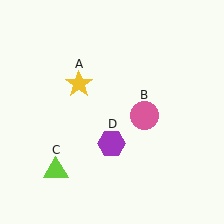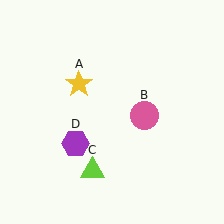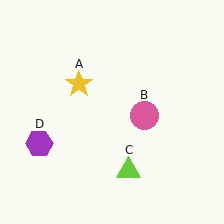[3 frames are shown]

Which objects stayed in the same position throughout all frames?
Yellow star (object A) and pink circle (object B) remained stationary.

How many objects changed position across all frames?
2 objects changed position: lime triangle (object C), purple hexagon (object D).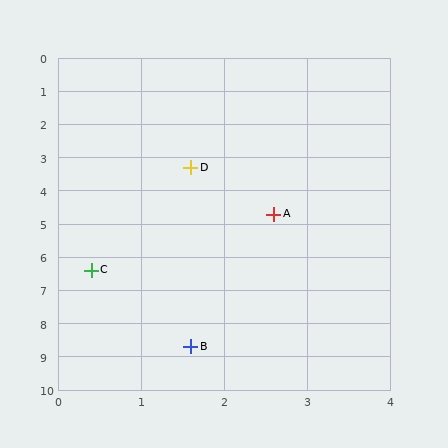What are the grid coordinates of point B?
Point B is at approximately (1.6, 8.7).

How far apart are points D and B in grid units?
Points D and B are about 5.4 grid units apart.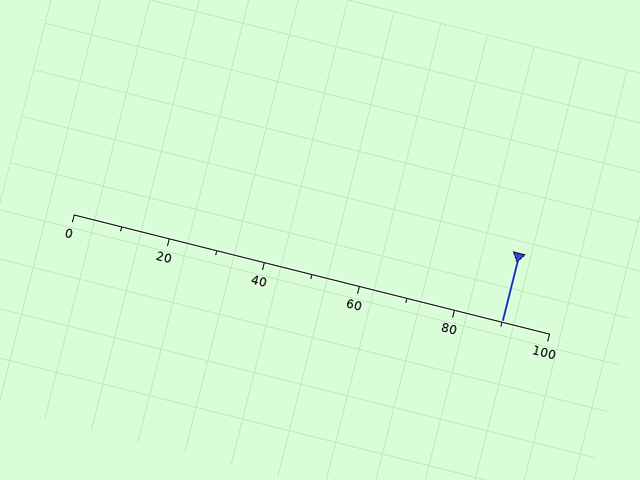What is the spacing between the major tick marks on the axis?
The major ticks are spaced 20 apart.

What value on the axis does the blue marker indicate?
The marker indicates approximately 90.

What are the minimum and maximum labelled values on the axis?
The axis runs from 0 to 100.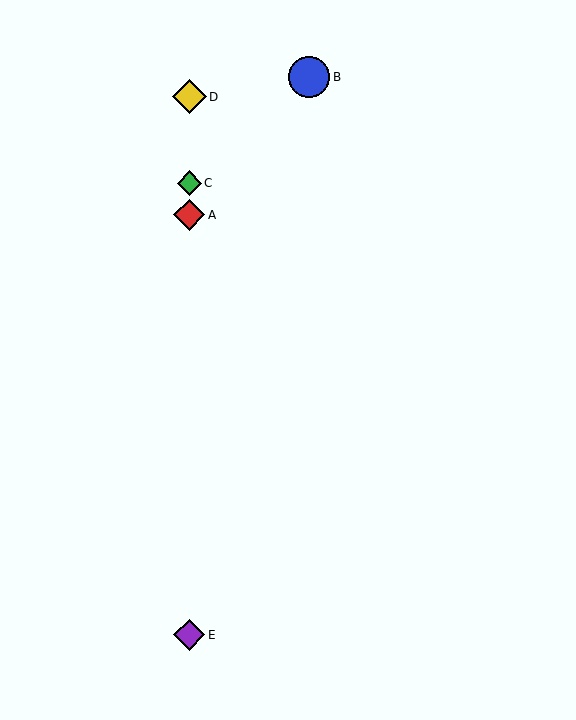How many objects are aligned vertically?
4 objects (A, C, D, E) are aligned vertically.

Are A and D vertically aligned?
Yes, both are at x≈189.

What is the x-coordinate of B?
Object B is at x≈309.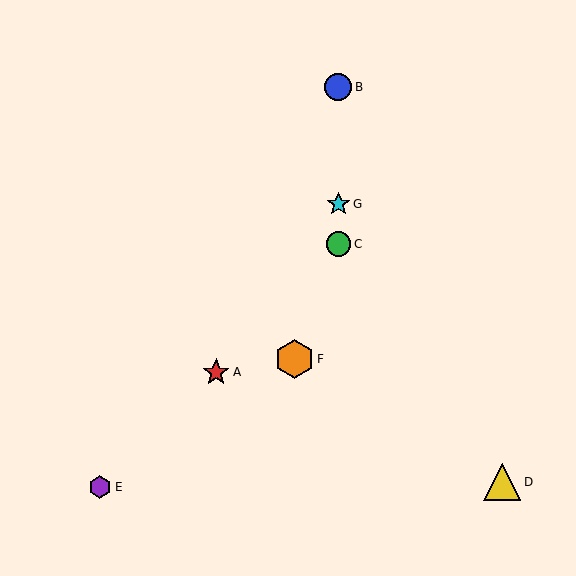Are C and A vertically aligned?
No, C is at x≈338 and A is at x≈216.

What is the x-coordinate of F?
Object F is at x≈294.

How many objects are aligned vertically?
3 objects (B, C, G) are aligned vertically.